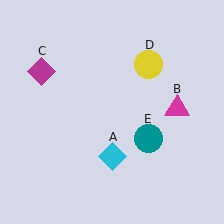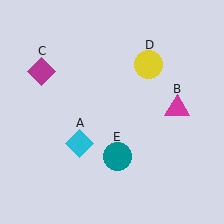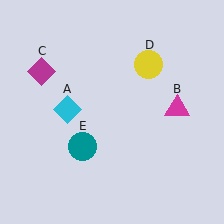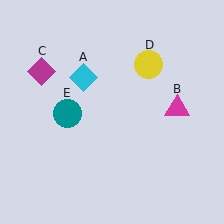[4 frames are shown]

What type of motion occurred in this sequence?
The cyan diamond (object A), teal circle (object E) rotated clockwise around the center of the scene.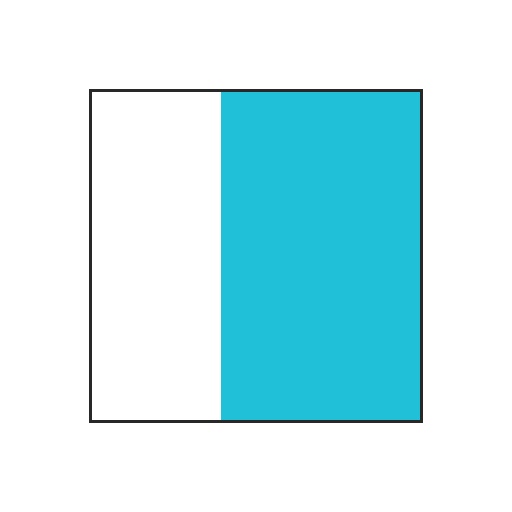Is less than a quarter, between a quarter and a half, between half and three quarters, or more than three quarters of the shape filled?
Between half and three quarters.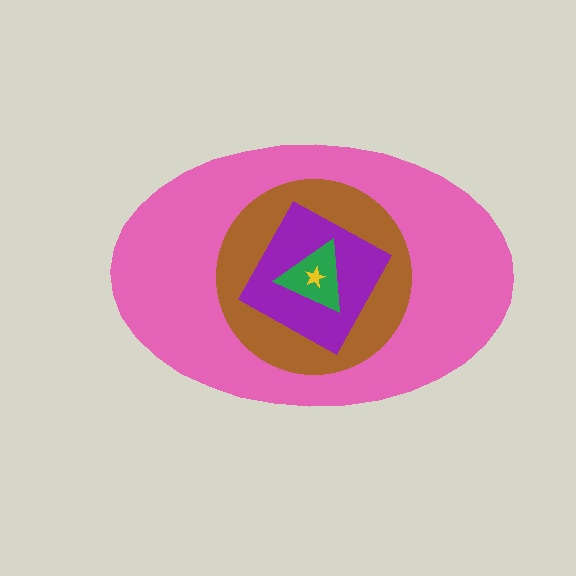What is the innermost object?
The yellow star.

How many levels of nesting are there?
5.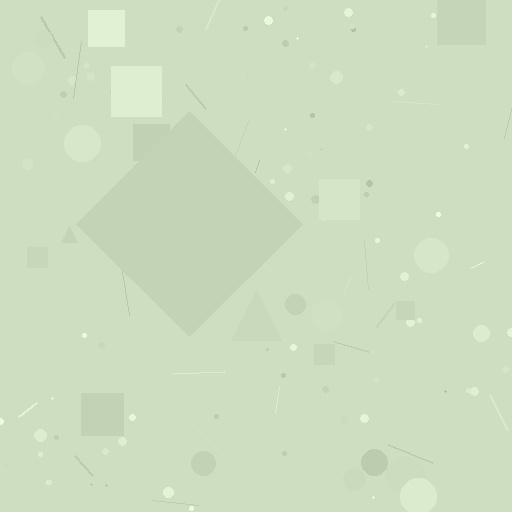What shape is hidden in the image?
A diamond is hidden in the image.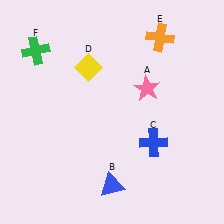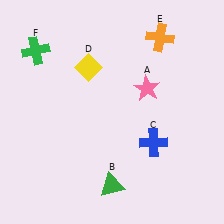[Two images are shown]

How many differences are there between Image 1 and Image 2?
There is 1 difference between the two images.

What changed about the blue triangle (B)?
In Image 1, B is blue. In Image 2, it changed to green.